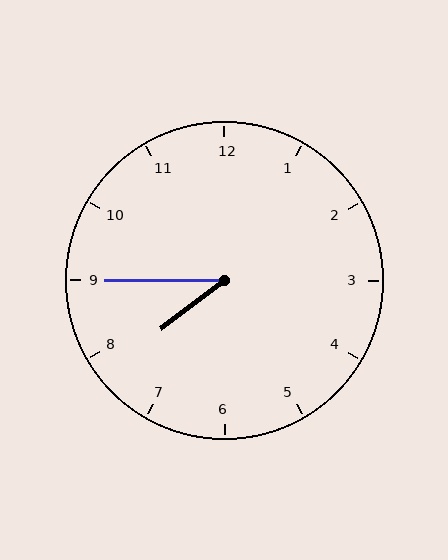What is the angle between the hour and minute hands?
Approximately 38 degrees.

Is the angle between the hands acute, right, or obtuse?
It is acute.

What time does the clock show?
7:45.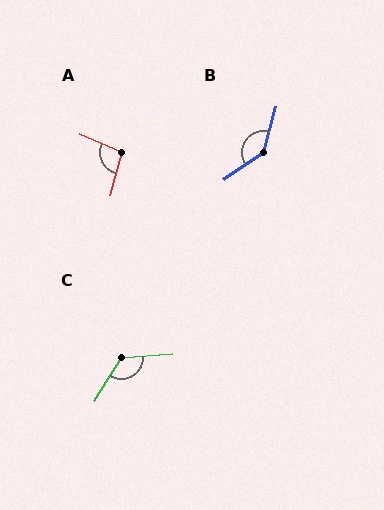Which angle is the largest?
B, at approximately 140 degrees.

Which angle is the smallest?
A, at approximately 99 degrees.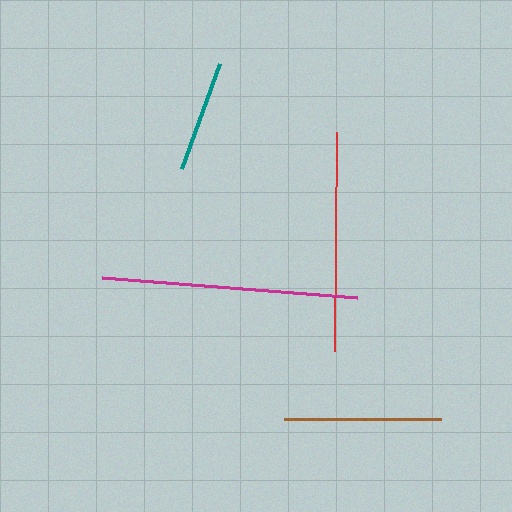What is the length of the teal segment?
The teal segment is approximately 112 pixels long.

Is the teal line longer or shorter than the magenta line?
The magenta line is longer than the teal line.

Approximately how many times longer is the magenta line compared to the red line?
The magenta line is approximately 1.2 times the length of the red line.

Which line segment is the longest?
The magenta line is the longest at approximately 256 pixels.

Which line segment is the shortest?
The teal line is the shortest at approximately 112 pixels.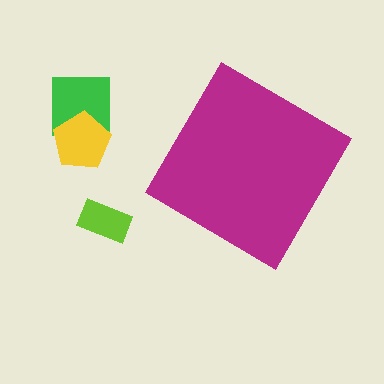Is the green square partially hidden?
No, the green square is fully visible.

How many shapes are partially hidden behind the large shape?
0 shapes are partially hidden.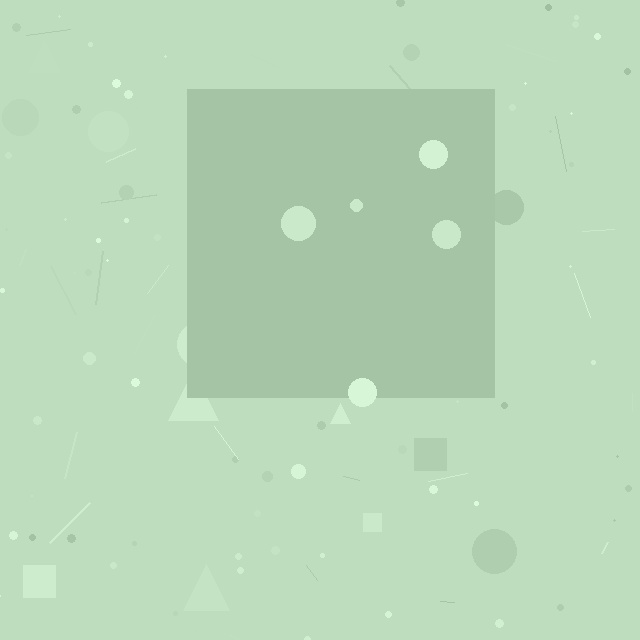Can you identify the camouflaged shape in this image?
The camouflaged shape is a square.